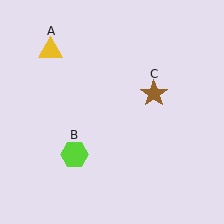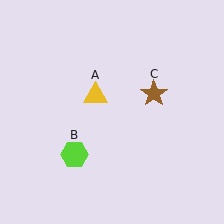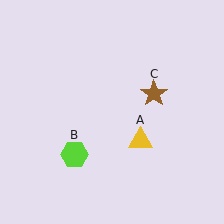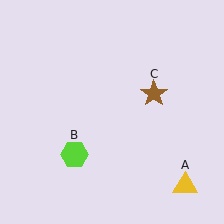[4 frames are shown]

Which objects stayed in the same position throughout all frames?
Lime hexagon (object B) and brown star (object C) remained stationary.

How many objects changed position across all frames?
1 object changed position: yellow triangle (object A).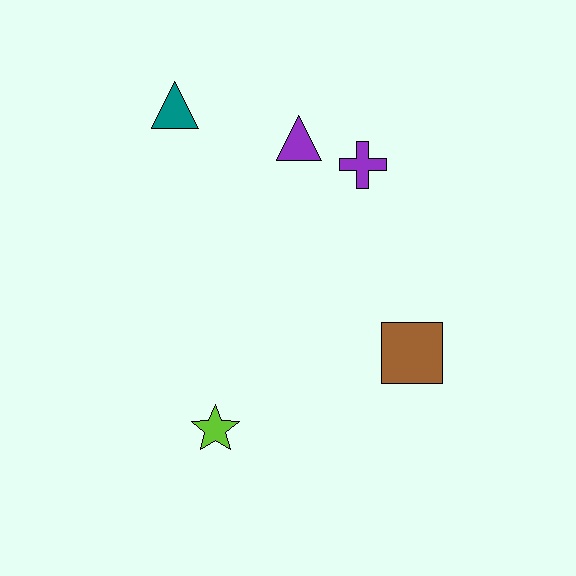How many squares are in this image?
There is 1 square.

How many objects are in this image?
There are 5 objects.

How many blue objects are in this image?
There are no blue objects.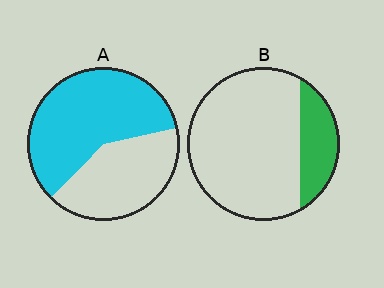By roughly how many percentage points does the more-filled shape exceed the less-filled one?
By roughly 40 percentage points (A over B).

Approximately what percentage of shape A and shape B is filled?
A is approximately 60% and B is approximately 20%.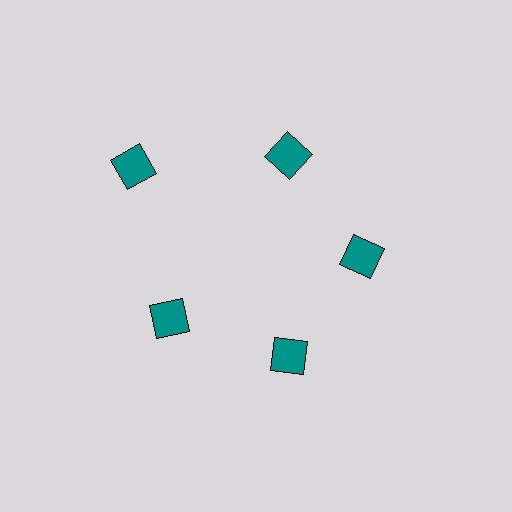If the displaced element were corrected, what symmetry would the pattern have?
It would have 5-fold rotational symmetry — the pattern would map onto itself every 72 degrees.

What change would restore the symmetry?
The symmetry would be restored by moving it inward, back onto the ring so that all 5 diamonds sit at equal angles and equal distance from the center.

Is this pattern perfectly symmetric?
No. The 5 teal diamonds are arranged in a ring, but one element near the 10 o'clock position is pushed outward from the center, breaking the 5-fold rotational symmetry.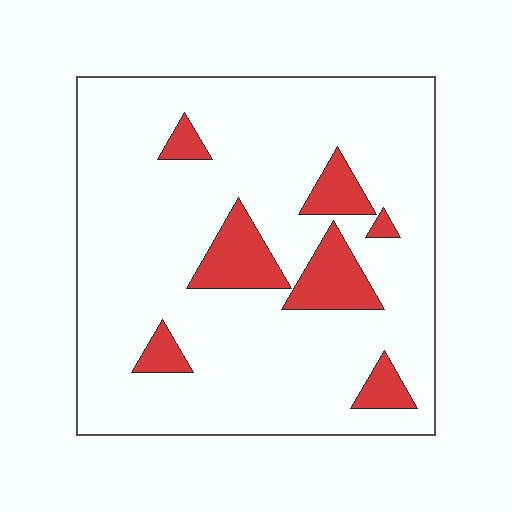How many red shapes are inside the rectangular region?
7.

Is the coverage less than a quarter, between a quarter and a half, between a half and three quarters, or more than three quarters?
Less than a quarter.